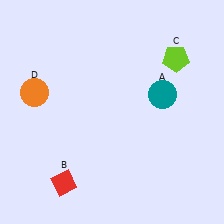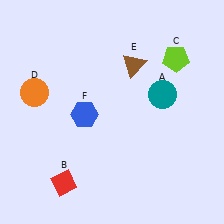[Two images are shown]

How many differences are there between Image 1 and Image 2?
There are 2 differences between the two images.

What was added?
A brown triangle (E), a blue hexagon (F) were added in Image 2.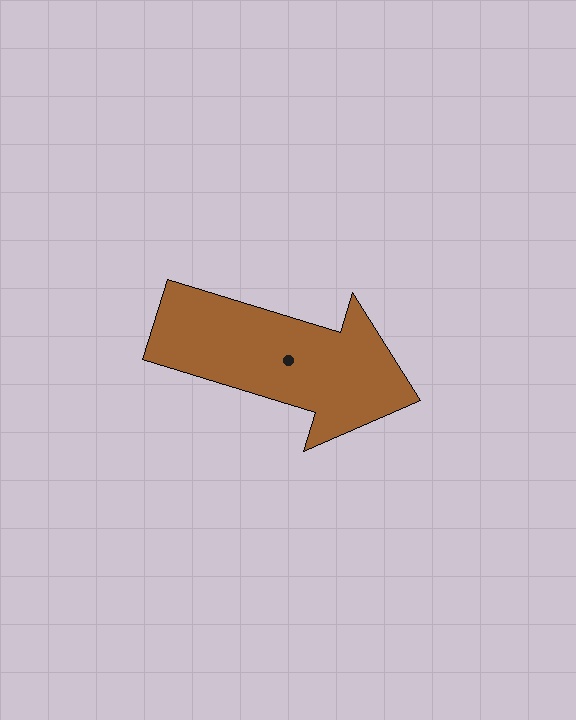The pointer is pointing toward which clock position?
Roughly 4 o'clock.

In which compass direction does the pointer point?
East.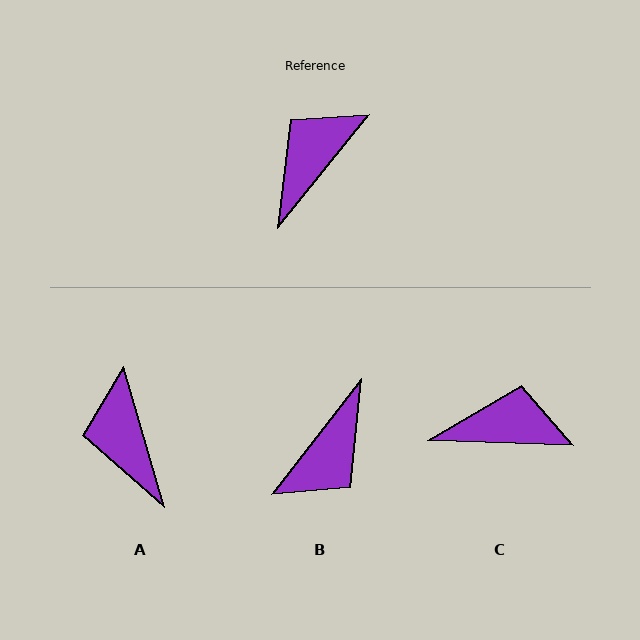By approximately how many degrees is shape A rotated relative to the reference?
Approximately 55 degrees counter-clockwise.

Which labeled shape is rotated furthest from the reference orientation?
B, about 179 degrees away.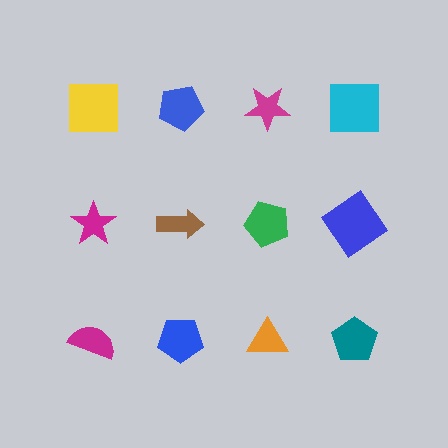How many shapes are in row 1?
4 shapes.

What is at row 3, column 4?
A teal pentagon.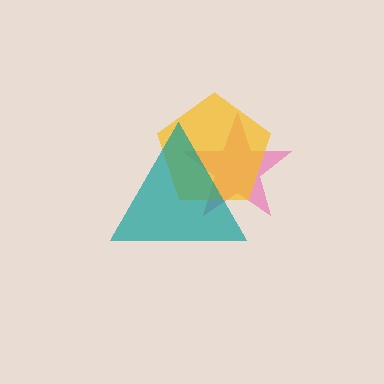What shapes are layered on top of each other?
The layered shapes are: a pink star, a yellow pentagon, a teal triangle.